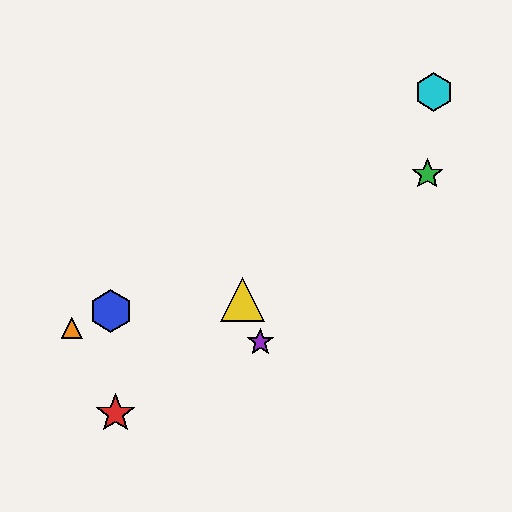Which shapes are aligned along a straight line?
The blue hexagon, the green star, the orange triangle are aligned along a straight line.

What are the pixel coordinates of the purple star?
The purple star is at (260, 342).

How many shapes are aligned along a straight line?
3 shapes (the blue hexagon, the green star, the orange triangle) are aligned along a straight line.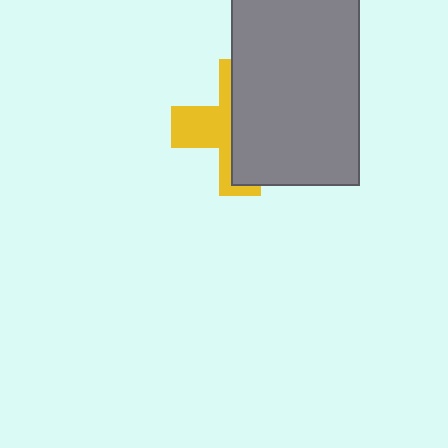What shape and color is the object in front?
The object in front is a gray rectangle.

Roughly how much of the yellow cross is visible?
A small part of it is visible (roughly 41%).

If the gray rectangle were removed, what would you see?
You would see the complete yellow cross.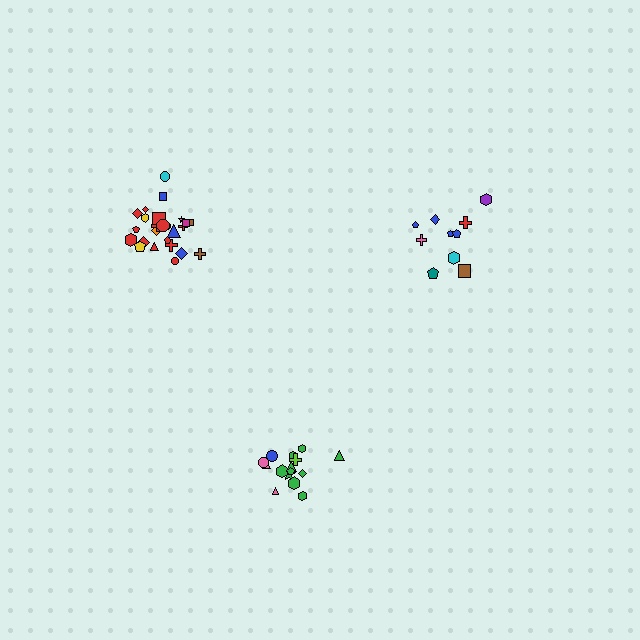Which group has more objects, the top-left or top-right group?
The top-left group.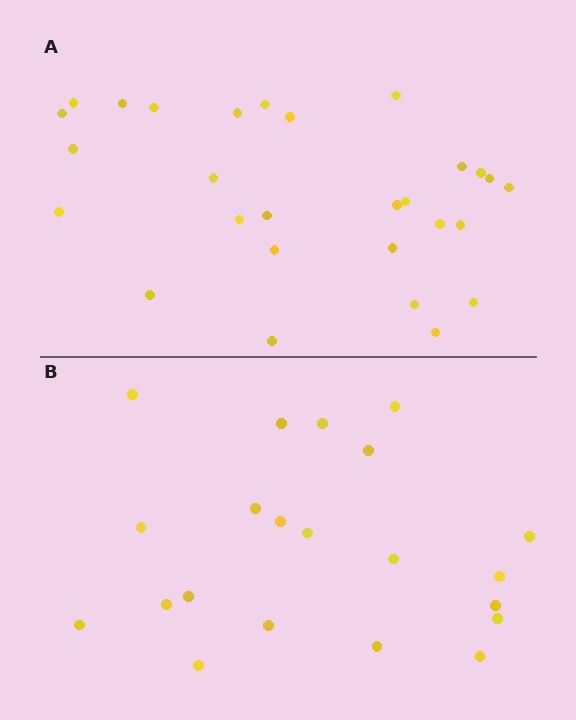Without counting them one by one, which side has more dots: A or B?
Region A (the top region) has more dots.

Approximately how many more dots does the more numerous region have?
Region A has roughly 8 or so more dots than region B.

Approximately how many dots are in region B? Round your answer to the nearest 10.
About 20 dots. (The exact count is 21, which rounds to 20.)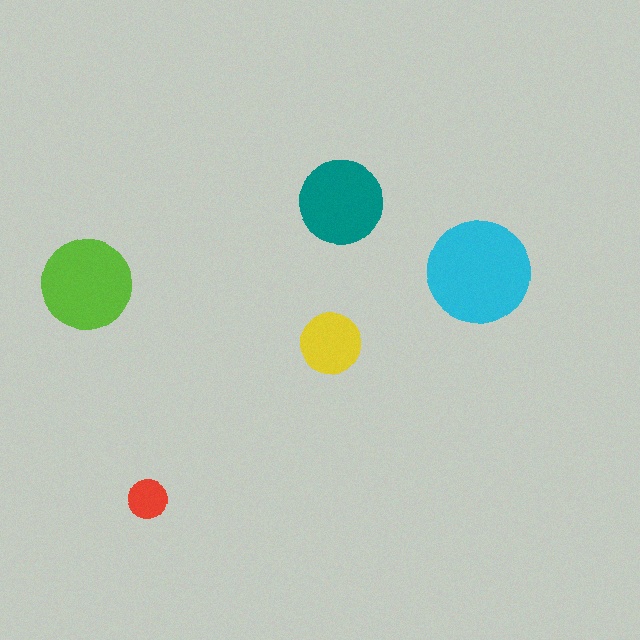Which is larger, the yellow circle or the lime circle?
The lime one.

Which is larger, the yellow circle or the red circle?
The yellow one.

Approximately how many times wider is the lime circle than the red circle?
About 2.5 times wider.